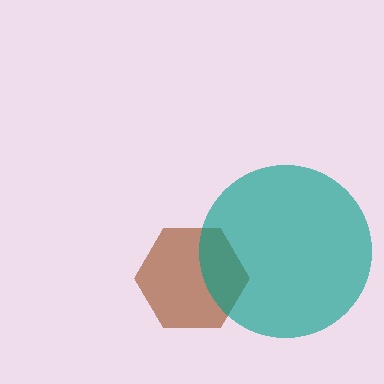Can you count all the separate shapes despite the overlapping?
Yes, there are 2 separate shapes.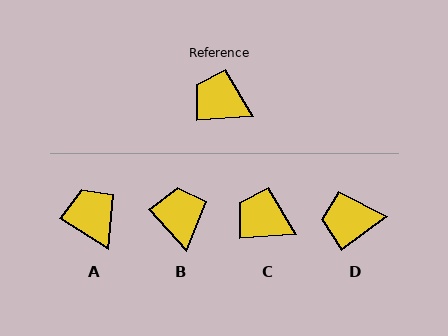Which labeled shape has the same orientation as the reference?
C.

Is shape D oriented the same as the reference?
No, it is off by about 32 degrees.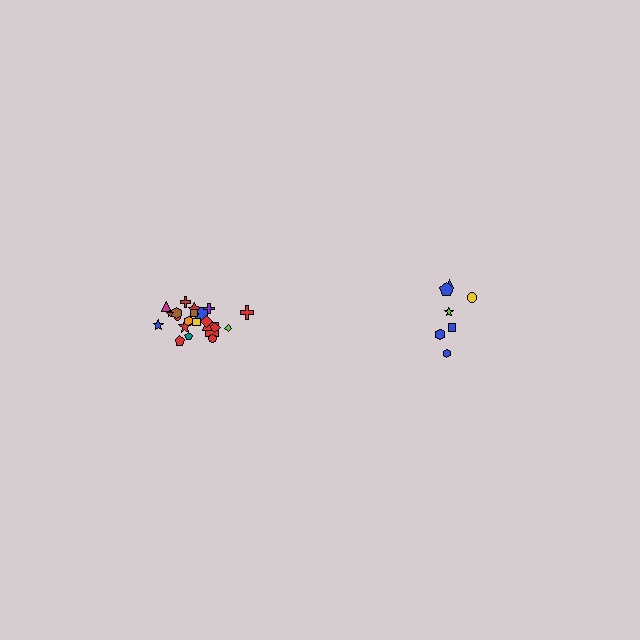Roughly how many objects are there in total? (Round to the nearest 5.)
Roughly 30 objects in total.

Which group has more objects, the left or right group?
The left group.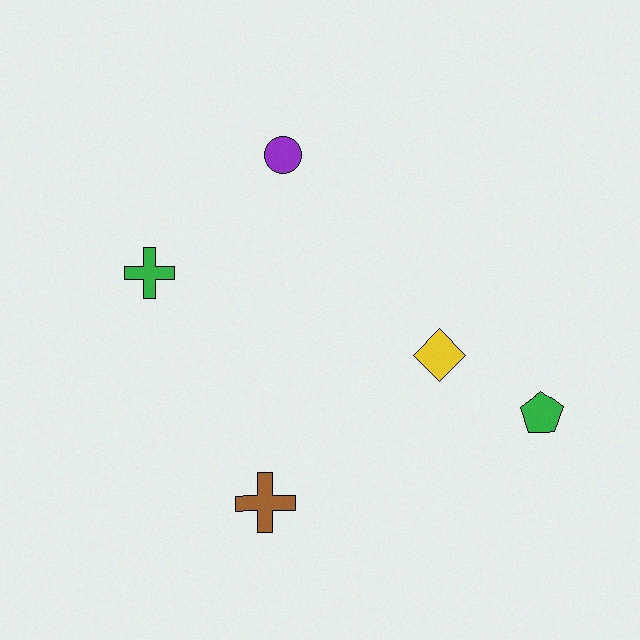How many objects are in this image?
There are 5 objects.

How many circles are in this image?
There is 1 circle.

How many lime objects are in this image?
There are no lime objects.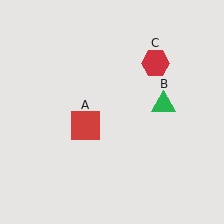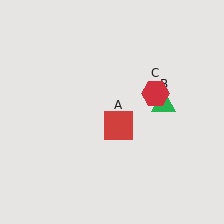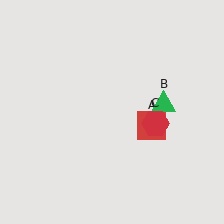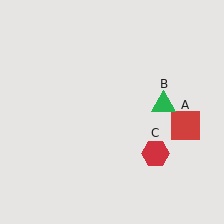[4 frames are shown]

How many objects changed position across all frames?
2 objects changed position: red square (object A), red hexagon (object C).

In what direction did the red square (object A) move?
The red square (object A) moved right.